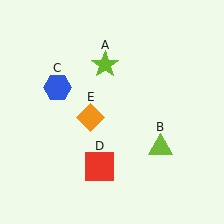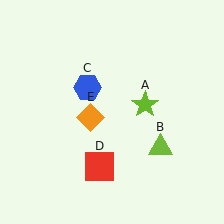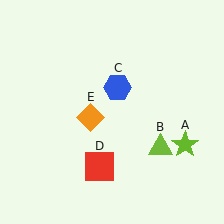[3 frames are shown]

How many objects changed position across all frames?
2 objects changed position: lime star (object A), blue hexagon (object C).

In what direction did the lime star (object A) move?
The lime star (object A) moved down and to the right.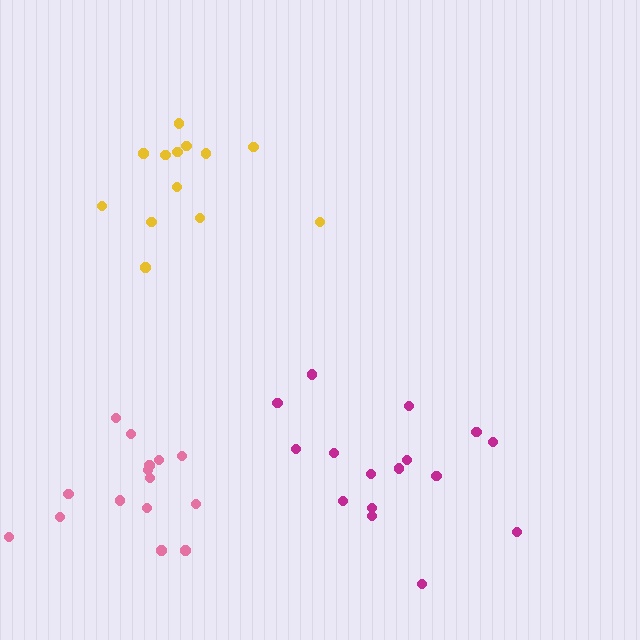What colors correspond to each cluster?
The clusters are colored: yellow, magenta, pink.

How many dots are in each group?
Group 1: 13 dots, Group 2: 16 dots, Group 3: 15 dots (44 total).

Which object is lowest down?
The pink cluster is bottommost.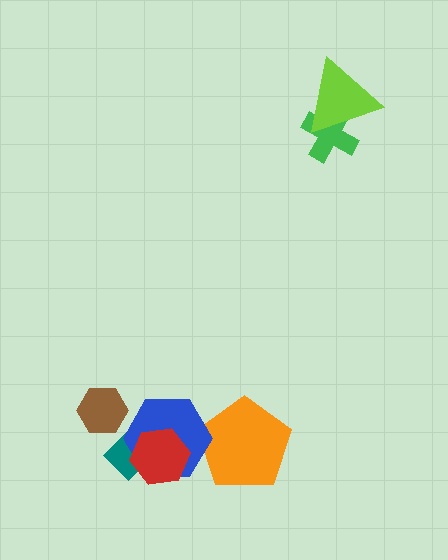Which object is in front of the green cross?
The lime triangle is in front of the green cross.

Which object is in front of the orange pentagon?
The blue hexagon is in front of the orange pentagon.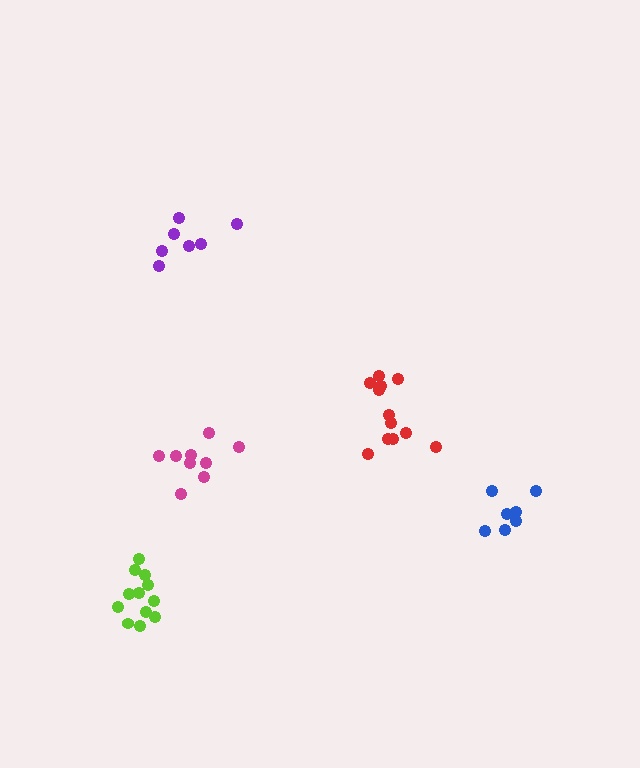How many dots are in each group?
Group 1: 12 dots, Group 2: 12 dots, Group 3: 9 dots, Group 4: 7 dots, Group 5: 7 dots (47 total).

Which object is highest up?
The purple cluster is topmost.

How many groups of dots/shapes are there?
There are 5 groups.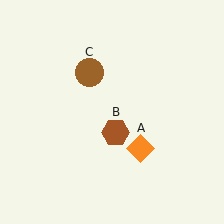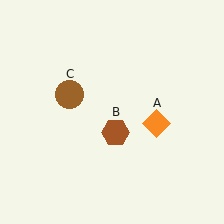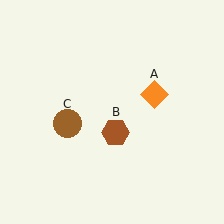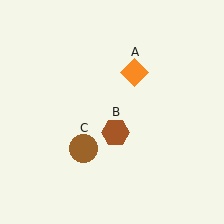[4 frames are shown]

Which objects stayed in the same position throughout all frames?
Brown hexagon (object B) remained stationary.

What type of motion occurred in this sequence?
The orange diamond (object A), brown circle (object C) rotated counterclockwise around the center of the scene.